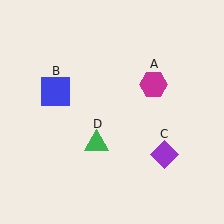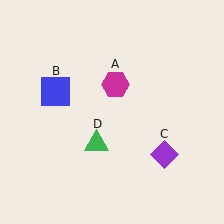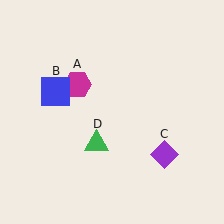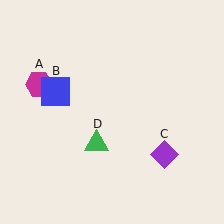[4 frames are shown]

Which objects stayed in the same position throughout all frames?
Blue square (object B) and purple diamond (object C) and green triangle (object D) remained stationary.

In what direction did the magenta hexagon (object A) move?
The magenta hexagon (object A) moved left.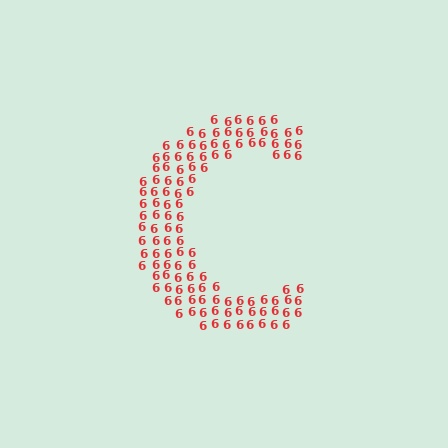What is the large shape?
The large shape is the letter C.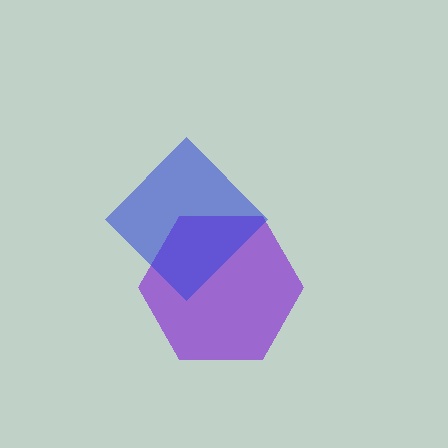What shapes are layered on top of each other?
The layered shapes are: a purple hexagon, a blue diamond.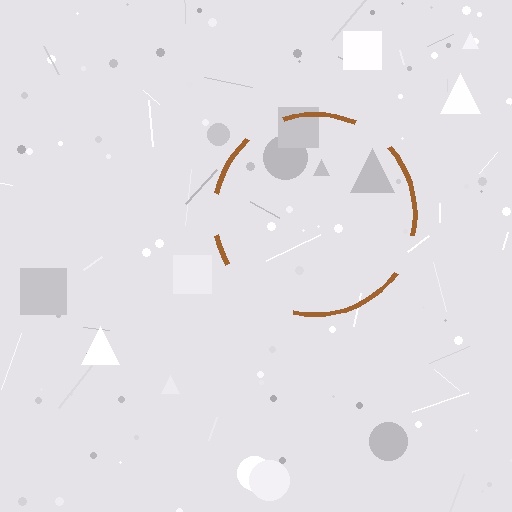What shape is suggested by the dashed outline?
The dashed outline suggests a circle.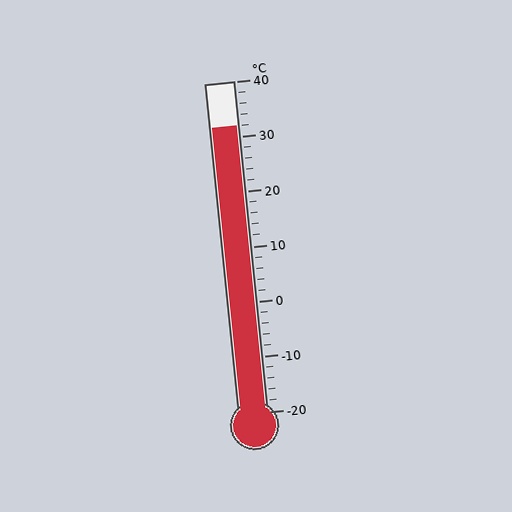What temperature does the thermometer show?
The thermometer shows approximately 32°C.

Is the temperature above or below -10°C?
The temperature is above -10°C.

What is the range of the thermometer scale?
The thermometer scale ranges from -20°C to 40°C.